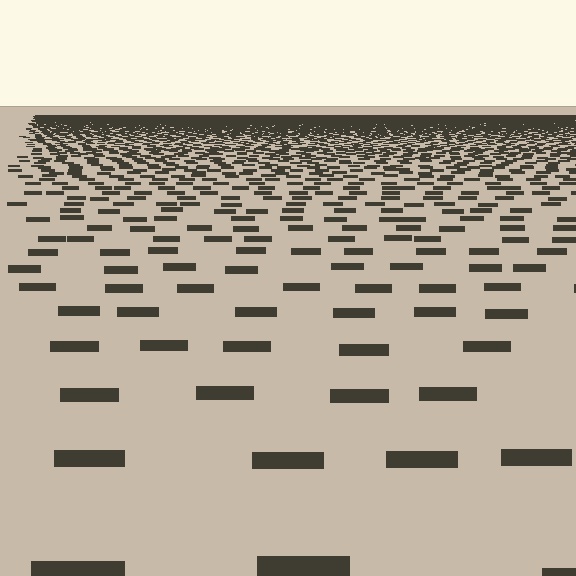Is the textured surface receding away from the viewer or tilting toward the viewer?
The surface is receding away from the viewer. Texture elements get smaller and denser toward the top.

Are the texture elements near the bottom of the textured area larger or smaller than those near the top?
Larger. Near the bottom, elements are closer to the viewer and appear at a bigger on-screen size.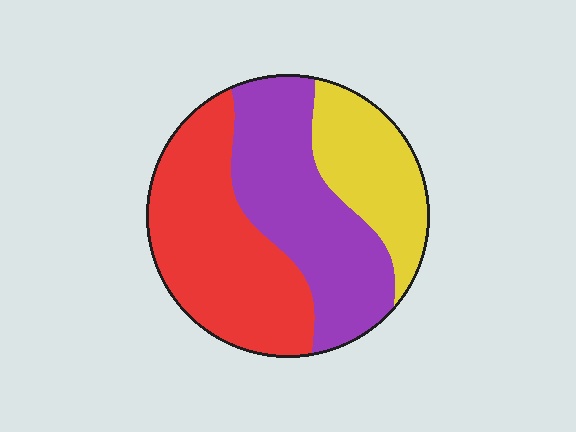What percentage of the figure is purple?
Purple covers around 35% of the figure.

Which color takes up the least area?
Yellow, at roughly 20%.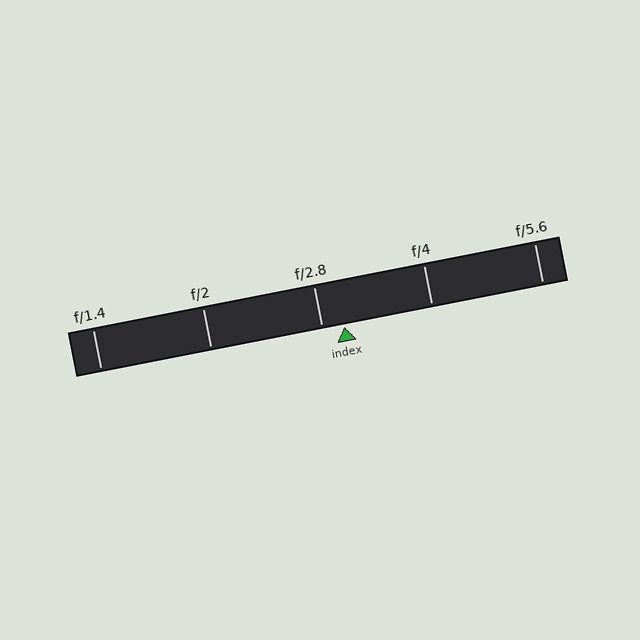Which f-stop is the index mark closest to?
The index mark is closest to f/2.8.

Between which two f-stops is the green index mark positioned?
The index mark is between f/2.8 and f/4.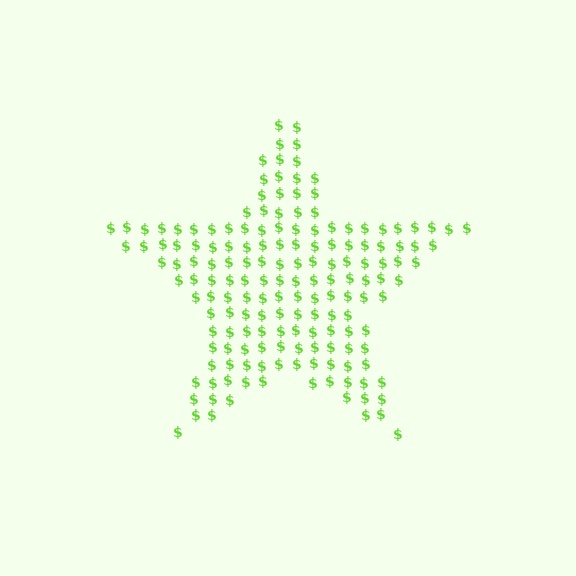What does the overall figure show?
The overall figure shows a star.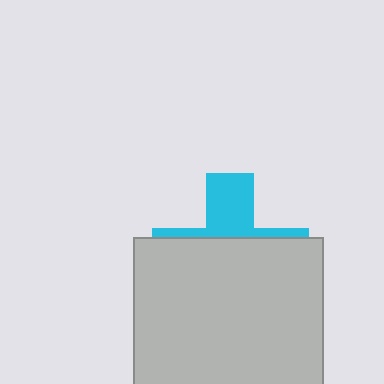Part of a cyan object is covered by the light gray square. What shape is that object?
It is a cross.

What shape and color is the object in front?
The object in front is a light gray square.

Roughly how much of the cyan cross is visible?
A small part of it is visible (roughly 32%).